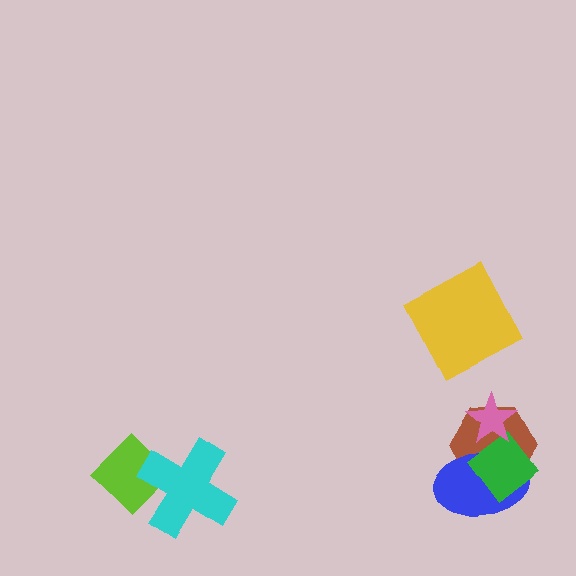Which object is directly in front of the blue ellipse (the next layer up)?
The green diamond is directly in front of the blue ellipse.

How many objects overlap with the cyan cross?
1 object overlaps with the cyan cross.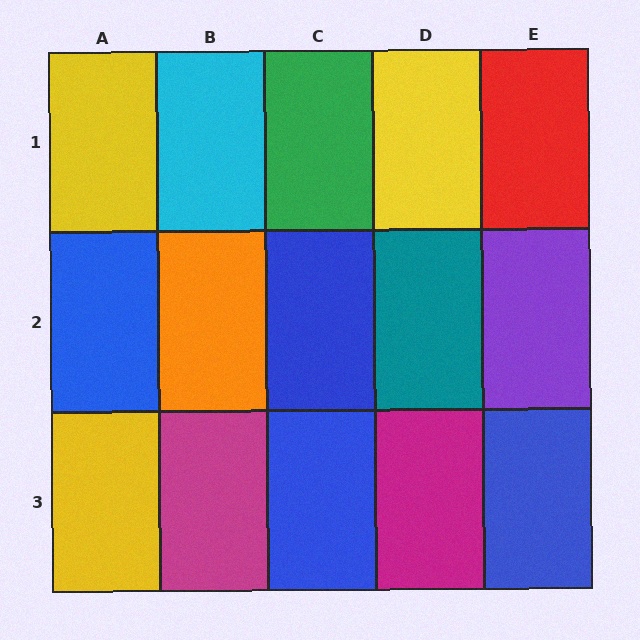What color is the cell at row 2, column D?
Teal.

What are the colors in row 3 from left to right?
Yellow, magenta, blue, magenta, blue.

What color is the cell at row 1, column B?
Cyan.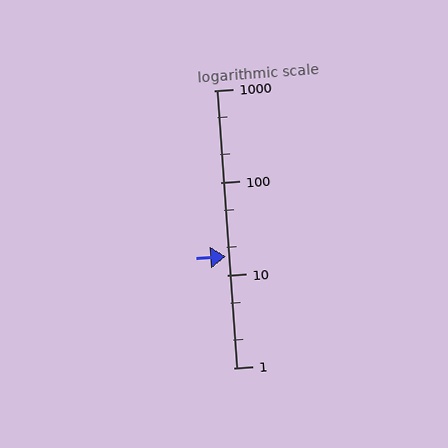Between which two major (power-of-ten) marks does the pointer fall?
The pointer is between 10 and 100.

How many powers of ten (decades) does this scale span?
The scale spans 3 decades, from 1 to 1000.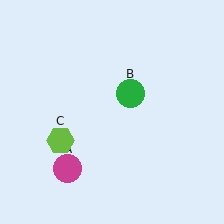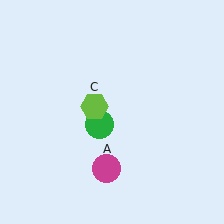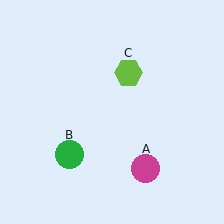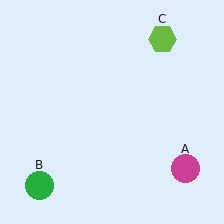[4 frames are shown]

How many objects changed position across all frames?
3 objects changed position: magenta circle (object A), green circle (object B), lime hexagon (object C).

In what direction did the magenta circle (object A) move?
The magenta circle (object A) moved right.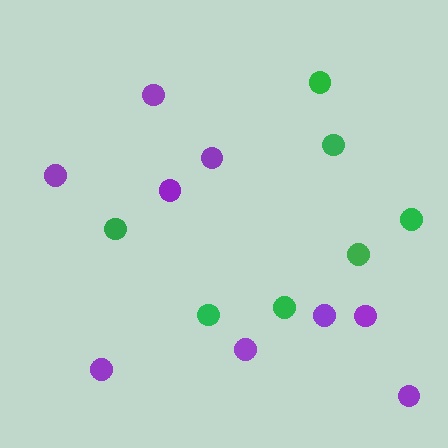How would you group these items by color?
There are 2 groups: one group of purple circles (9) and one group of green circles (7).